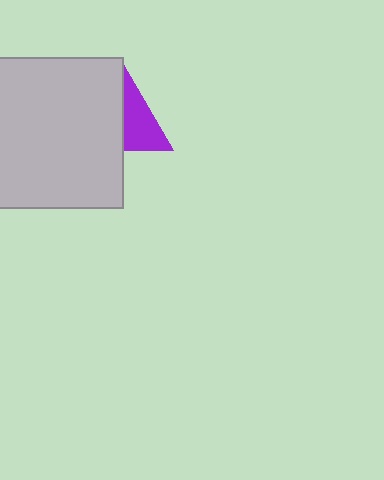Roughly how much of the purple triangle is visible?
About half of it is visible (roughly 50%).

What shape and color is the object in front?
The object in front is a light gray square.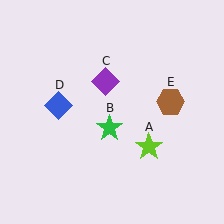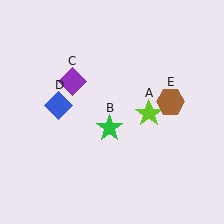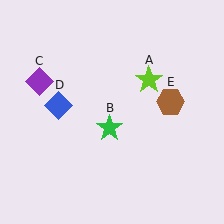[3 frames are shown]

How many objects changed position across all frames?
2 objects changed position: lime star (object A), purple diamond (object C).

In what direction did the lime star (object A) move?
The lime star (object A) moved up.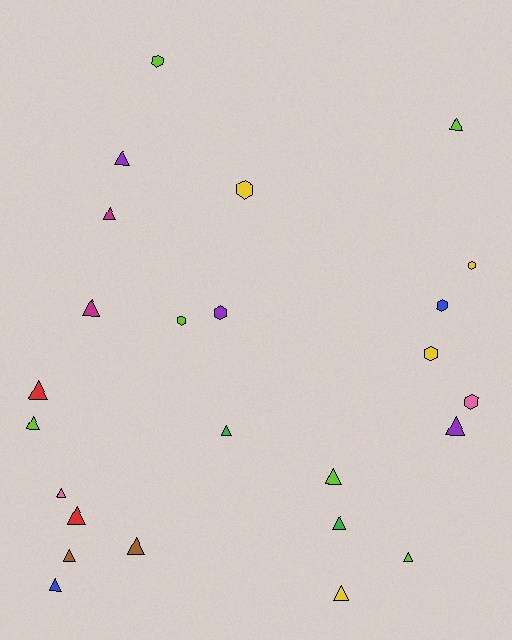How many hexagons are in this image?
There are 8 hexagons.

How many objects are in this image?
There are 25 objects.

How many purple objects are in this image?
There are 3 purple objects.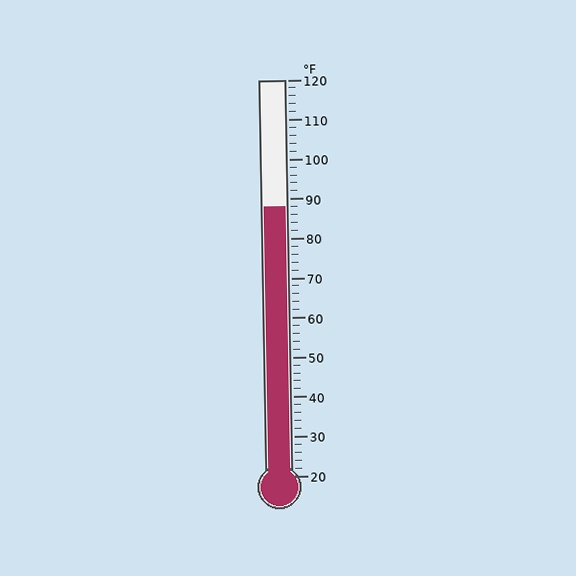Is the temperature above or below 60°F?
The temperature is above 60°F.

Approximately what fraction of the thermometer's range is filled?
The thermometer is filled to approximately 70% of its range.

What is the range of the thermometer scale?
The thermometer scale ranges from 20°F to 120°F.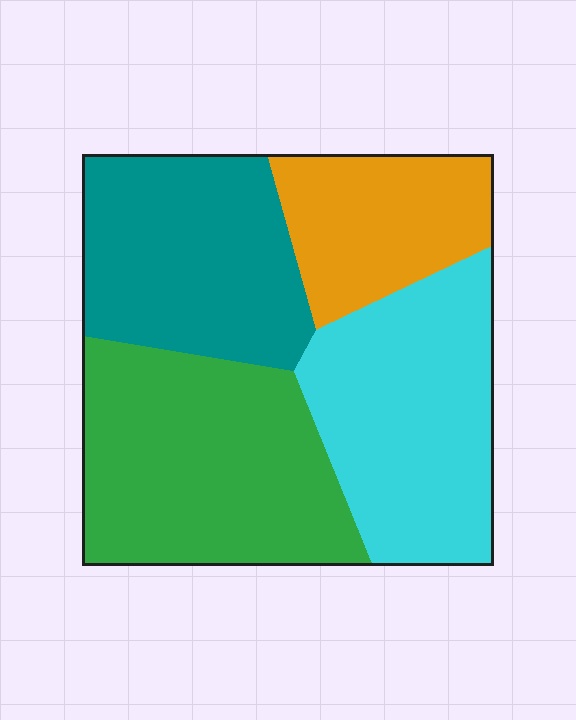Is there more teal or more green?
Green.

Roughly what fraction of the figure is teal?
Teal covers roughly 25% of the figure.